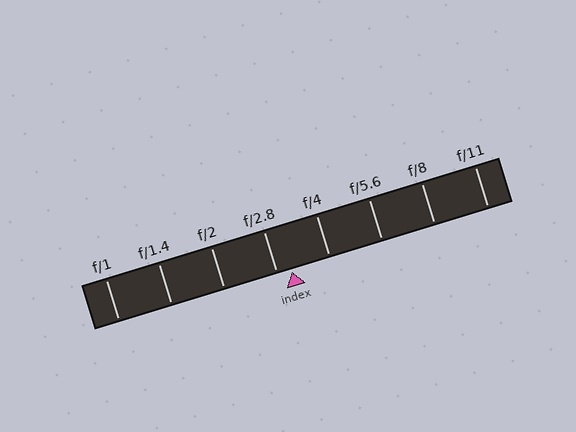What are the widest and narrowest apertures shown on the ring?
The widest aperture shown is f/1 and the narrowest is f/11.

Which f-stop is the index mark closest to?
The index mark is closest to f/2.8.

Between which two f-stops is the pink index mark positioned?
The index mark is between f/2.8 and f/4.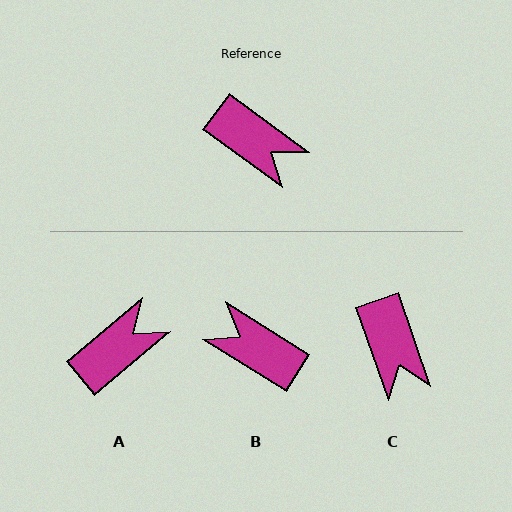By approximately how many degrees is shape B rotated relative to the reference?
Approximately 176 degrees clockwise.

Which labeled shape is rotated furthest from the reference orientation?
B, about 176 degrees away.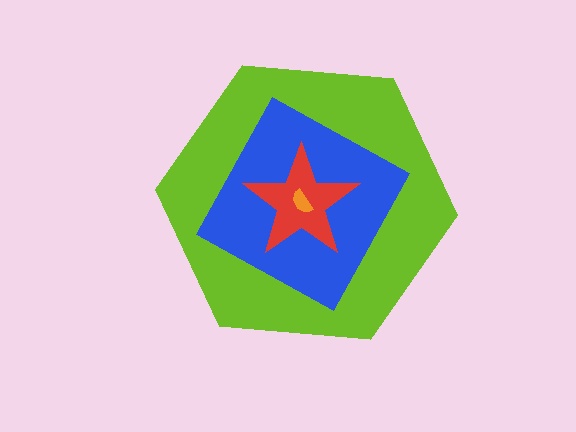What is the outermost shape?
The lime hexagon.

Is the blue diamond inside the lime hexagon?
Yes.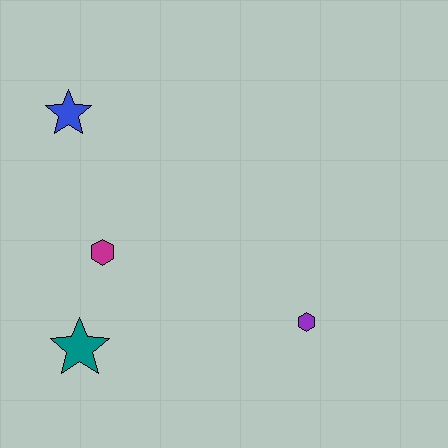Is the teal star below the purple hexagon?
Yes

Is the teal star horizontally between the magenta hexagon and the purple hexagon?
No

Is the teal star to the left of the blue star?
No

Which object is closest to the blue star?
The magenta hexagon is closest to the blue star.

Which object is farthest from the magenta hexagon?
The purple hexagon is farthest from the magenta hexagon.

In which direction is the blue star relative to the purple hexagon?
The blue star is to the left of the purple hexagon.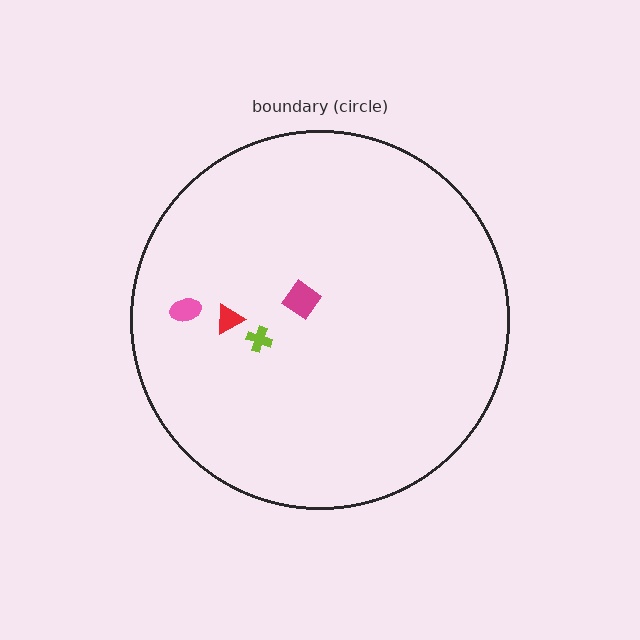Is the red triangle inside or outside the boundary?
Inside.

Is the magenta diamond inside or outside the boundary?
Inside.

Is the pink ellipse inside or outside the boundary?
Inside.